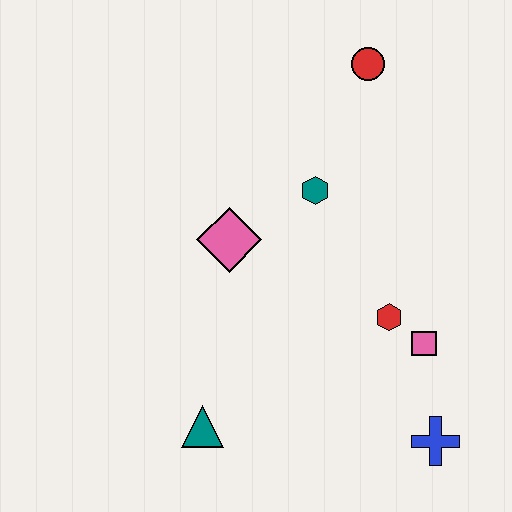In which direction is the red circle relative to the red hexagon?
The red circle is above the red hexagon.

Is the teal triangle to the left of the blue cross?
Yes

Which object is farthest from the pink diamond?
The blue cross is farthest from the pink diamond.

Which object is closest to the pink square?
The red hexagon is closest to the pink square.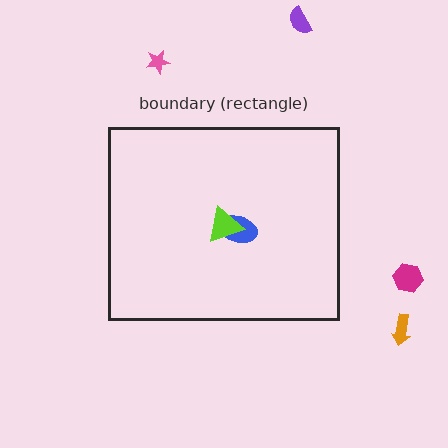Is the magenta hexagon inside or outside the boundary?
Outside.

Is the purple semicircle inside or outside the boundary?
Outside.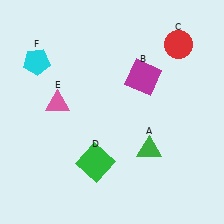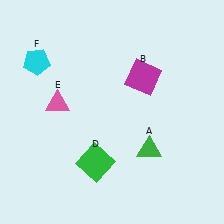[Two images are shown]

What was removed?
The red circle (C) was removed in Image 2.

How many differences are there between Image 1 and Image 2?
There is 1 difference between the two images.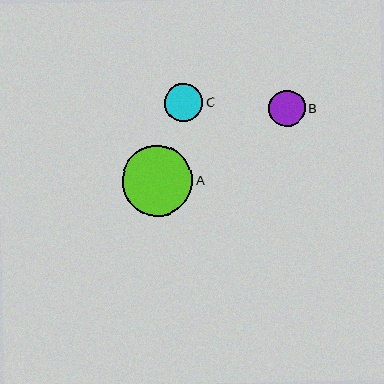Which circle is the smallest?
Circle B is the smallest with a size of approximately 36 pixels.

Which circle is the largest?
Circle A is the largest with a size of approximately 71 pixels.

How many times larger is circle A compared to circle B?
Circle A is approximately 1.9 times the size of circle B.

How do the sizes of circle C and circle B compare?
Circle C and circle B are approximately the same size.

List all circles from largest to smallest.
From largest to smallest: A, C, B.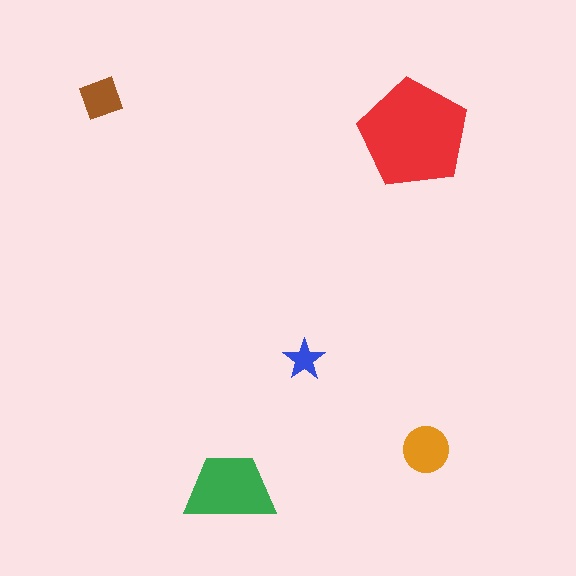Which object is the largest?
The red pentagon.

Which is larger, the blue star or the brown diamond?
The brown diamond.